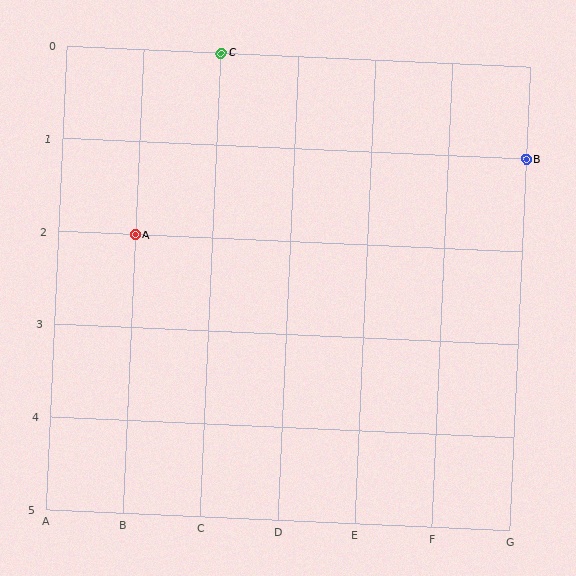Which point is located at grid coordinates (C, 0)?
Point C is at (C, 0).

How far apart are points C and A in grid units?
Points C and A are 1 column and 2 rows apart (about 2.2 grid units diagonally).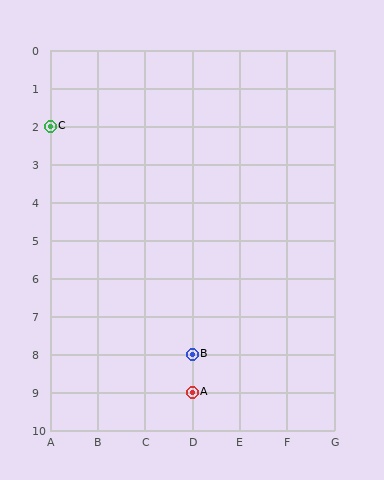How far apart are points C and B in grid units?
Points C and B are 3 columns and 6 rows apart (about 6.7 grid units diagonally).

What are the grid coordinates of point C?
Point C is at grid coordinates (A, 2).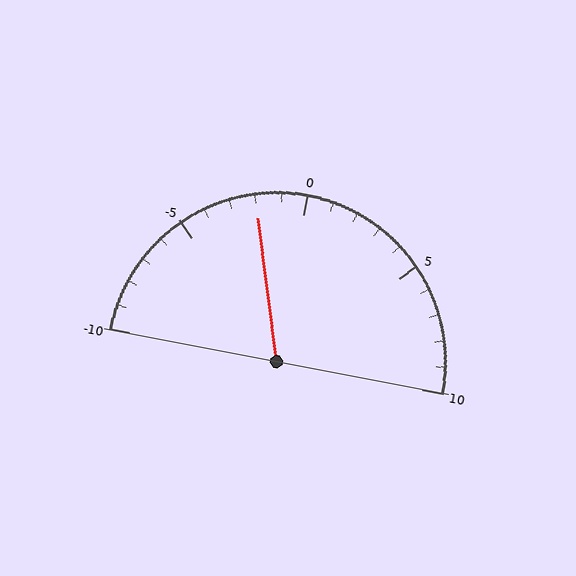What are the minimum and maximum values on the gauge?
The gauge ranges from -10 to 10.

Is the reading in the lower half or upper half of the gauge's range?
The reading is in the lower half of the range (-10 to 10).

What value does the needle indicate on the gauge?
The needle indicates approximately -2.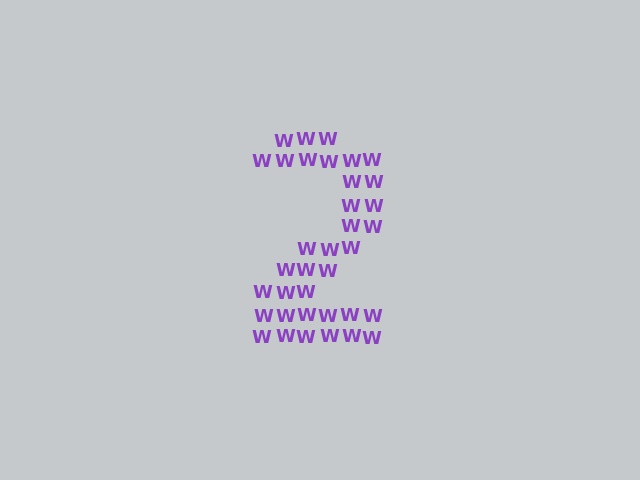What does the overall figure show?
The overall figure shows the digit 2.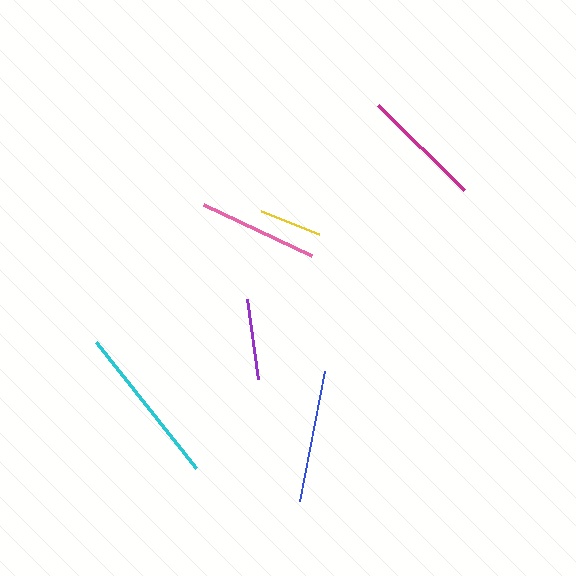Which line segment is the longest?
The cyan line is the longest at approximately 161 pixels.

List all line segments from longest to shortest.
From longest to shortest: cyan, blue, magenta, pink, purple, yellow.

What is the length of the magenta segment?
The magenta segment is approximately 120 pixels long.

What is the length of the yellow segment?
The yellow segment is approximately 62 pixels long.